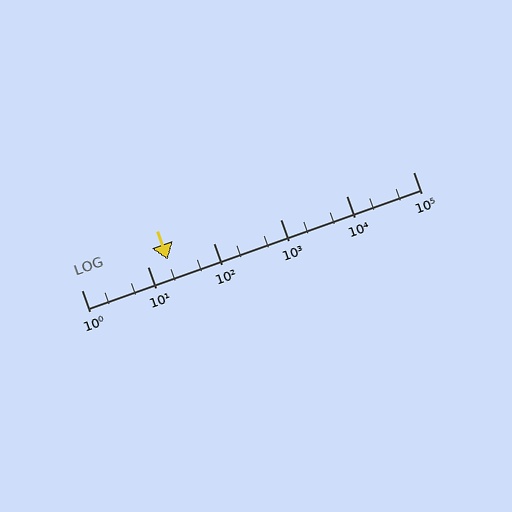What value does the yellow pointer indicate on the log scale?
The pointer indicates approximately 20.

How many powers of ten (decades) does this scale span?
The scale spans 5 decades, from 1 to 100000.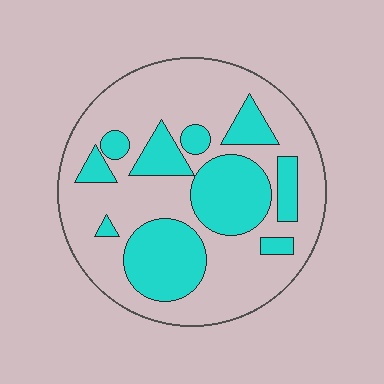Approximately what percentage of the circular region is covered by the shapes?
Approximately 35%.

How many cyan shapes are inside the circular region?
10.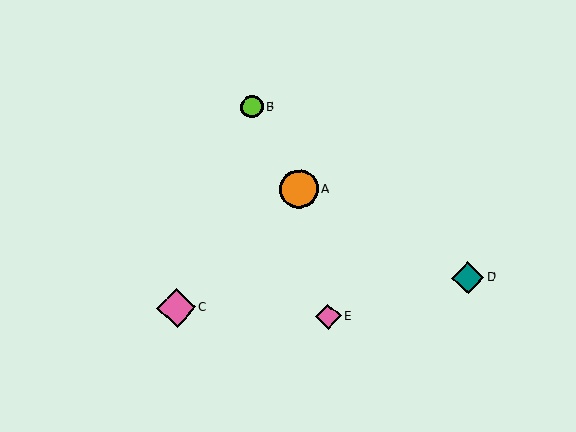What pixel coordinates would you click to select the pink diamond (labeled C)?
Click at (176, 308) to select the pink diamond C.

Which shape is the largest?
The pink diamond (labeled C) is the largest.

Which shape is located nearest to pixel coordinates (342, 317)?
The pink diamond (labeled E) at (328, 317) is nearest to that location.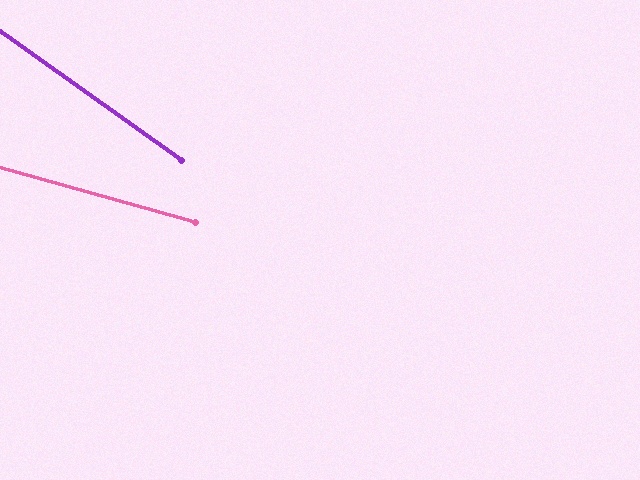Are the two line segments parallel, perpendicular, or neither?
Neither parallel nor perpendicular — they differ by about 20°.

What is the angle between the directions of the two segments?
Approximately 20 degrees.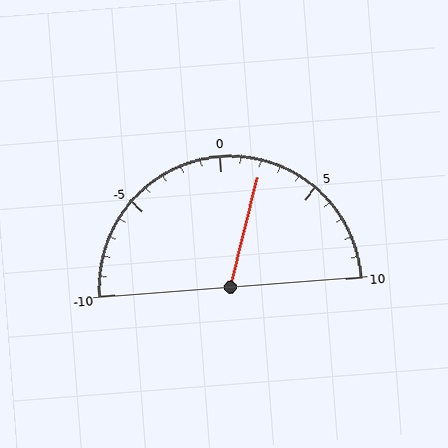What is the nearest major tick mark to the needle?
The nearest major tick mark is 0.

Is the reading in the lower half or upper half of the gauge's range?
The reading is in the upper half of the range (-10 to 10).